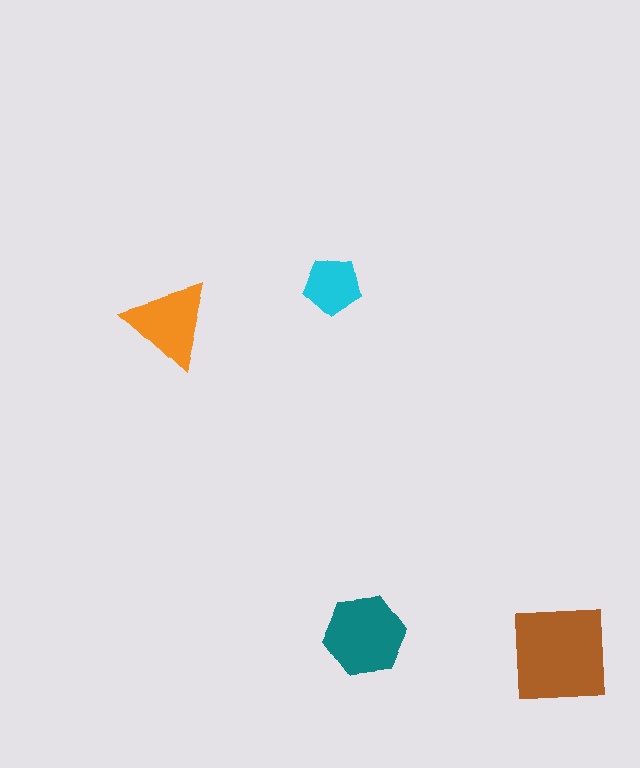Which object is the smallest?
The cyan pentagon.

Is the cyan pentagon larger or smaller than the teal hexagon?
Smaller.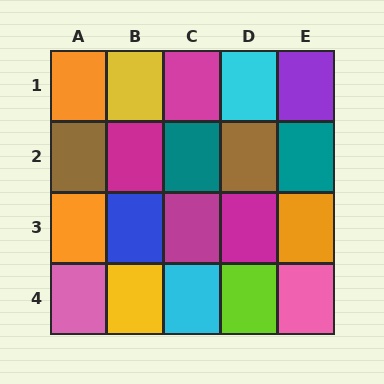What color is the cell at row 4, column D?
Lime.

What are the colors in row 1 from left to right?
Orange, yellow, magenta, cyan, purple.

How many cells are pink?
2 cells are pink.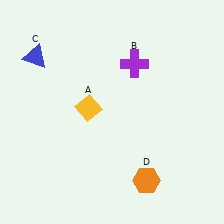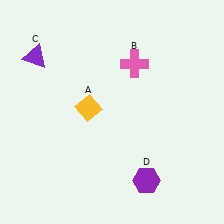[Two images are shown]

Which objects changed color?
B changed from purple to pink. C changed from blue to purple. D changed from orange to purple.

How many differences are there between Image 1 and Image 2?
There are 3 differences between the two images.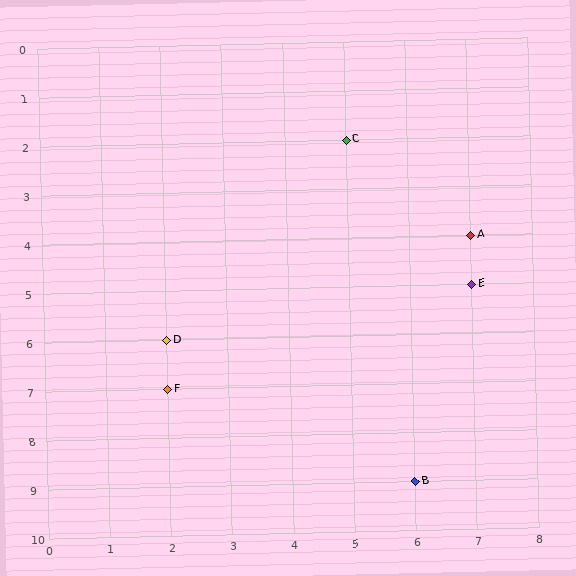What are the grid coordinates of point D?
Point D is at grid coordinates (2, 6).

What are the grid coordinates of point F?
Point F is at grid coordinates (2, 7).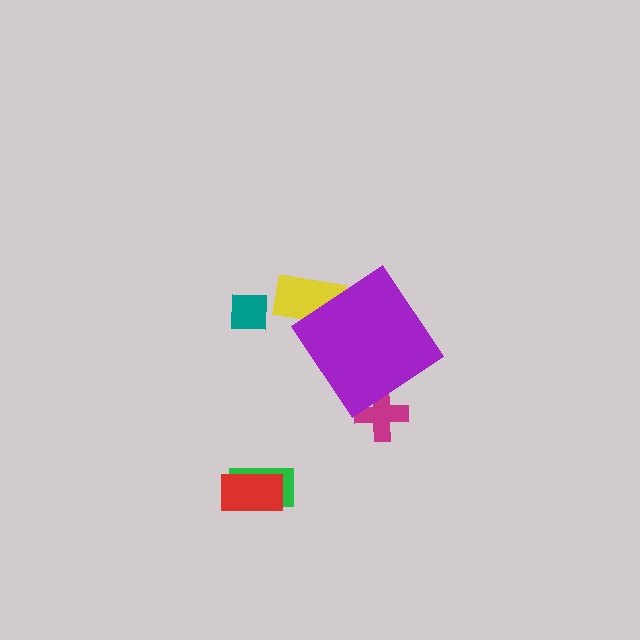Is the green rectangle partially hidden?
No, the green rectangle is fully visible.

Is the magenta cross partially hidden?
Yes, the magenta cross is partially hidden behind the purple diamond.